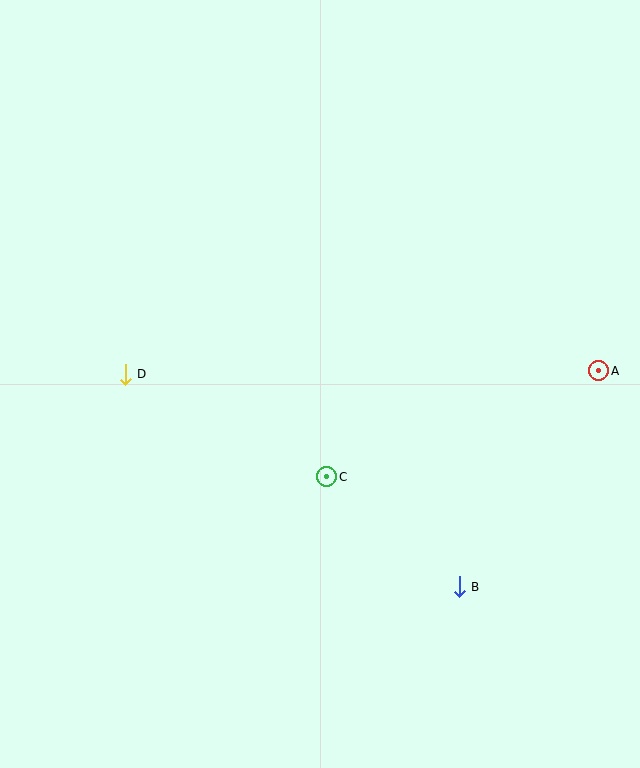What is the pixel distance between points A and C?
The distance between A and C is 292 pixels.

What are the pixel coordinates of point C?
Point C is at (327, 477).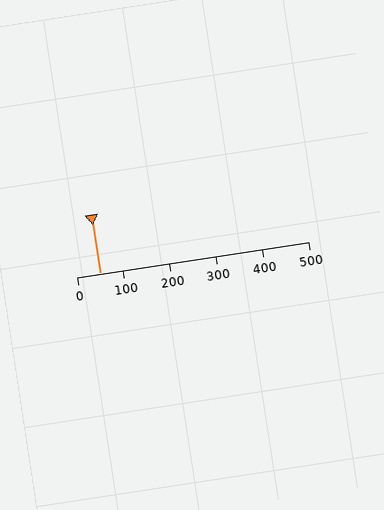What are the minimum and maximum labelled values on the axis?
The axis runs from 0 to 500.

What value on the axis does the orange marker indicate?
The marker indicates approximately 50.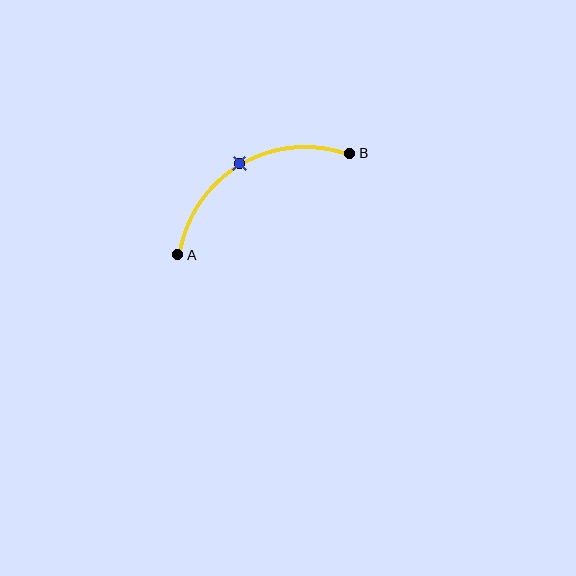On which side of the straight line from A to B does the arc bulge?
The arc bulges above the straight line connecting A and B.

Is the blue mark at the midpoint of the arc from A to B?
Yes. The blue mark lies on the arc at equal arc-length from both A and B — it is the arc midpoint.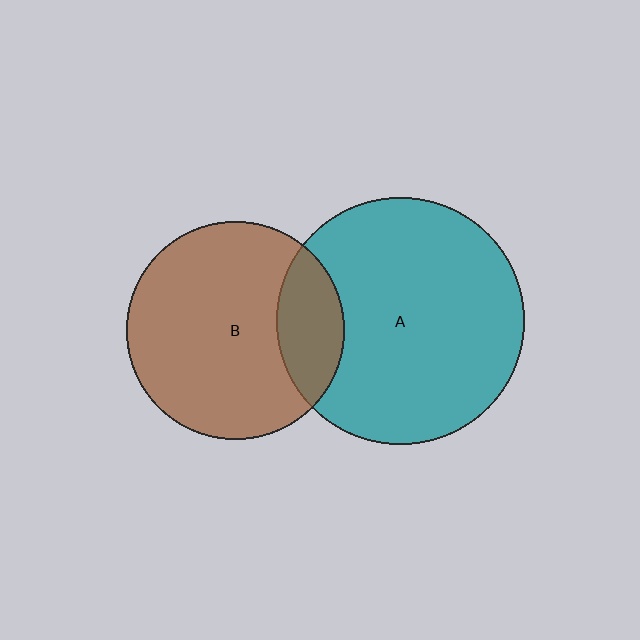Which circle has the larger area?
Circle A (teal).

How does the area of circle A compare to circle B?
Approximately 1.3 times.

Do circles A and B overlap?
Yes.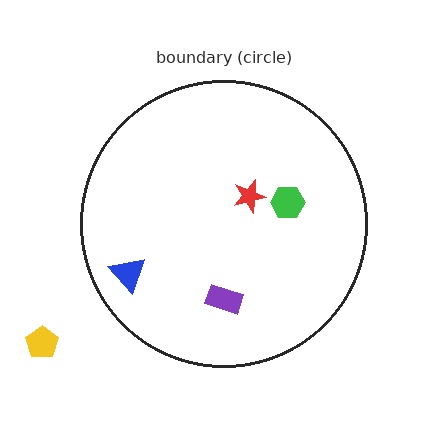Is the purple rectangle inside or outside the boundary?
Inside.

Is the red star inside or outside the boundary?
Inside.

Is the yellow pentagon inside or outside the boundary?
Outside.